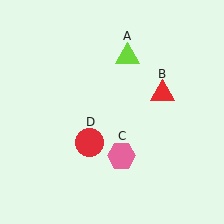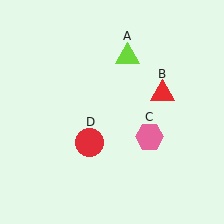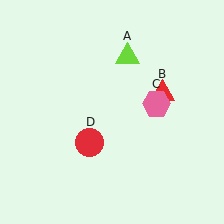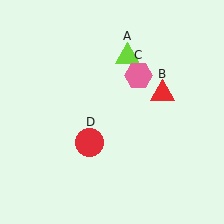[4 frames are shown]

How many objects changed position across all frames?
1 object changed position: pink hexagon (object C).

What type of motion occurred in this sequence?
The pink hexagon (object C) rotated counterclockwise around the center of the scene.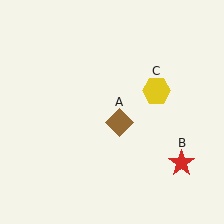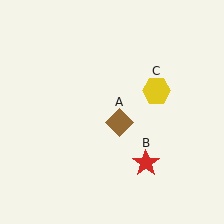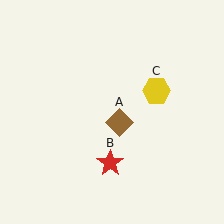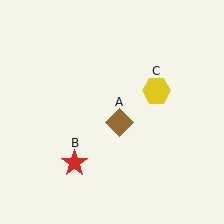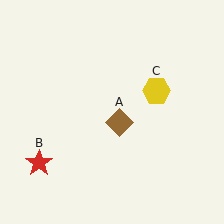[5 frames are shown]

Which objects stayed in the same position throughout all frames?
Brown diamond (object A) and yellow hexagon (object C) remained stationary.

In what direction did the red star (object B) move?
The red star (object B) moved left.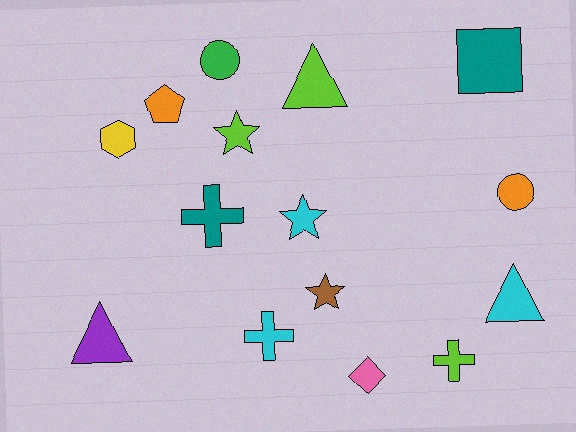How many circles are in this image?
There are 2 circles.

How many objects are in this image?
There are 15 objects.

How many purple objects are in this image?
There is 1 purple object.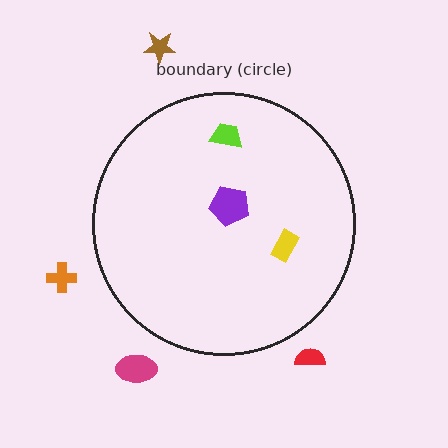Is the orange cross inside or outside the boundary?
Outside.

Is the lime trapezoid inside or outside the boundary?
Inside.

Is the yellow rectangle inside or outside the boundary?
Inside.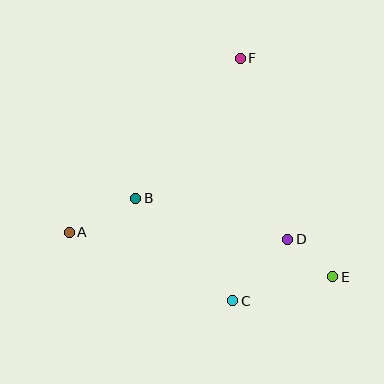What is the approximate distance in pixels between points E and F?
The distance between E and F is approximately 237 pixels.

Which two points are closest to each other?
Points D and E are closest to each other.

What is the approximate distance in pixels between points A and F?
The distance between A and F is approximately 244 pixels.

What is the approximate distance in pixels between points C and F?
The distance between C and F is approximately 242 pixels.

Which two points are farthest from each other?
Points A and E are farthest from each other.